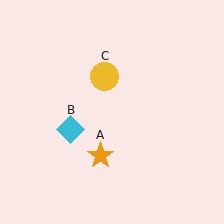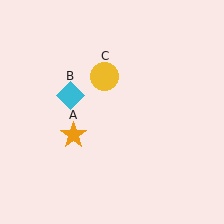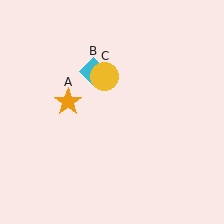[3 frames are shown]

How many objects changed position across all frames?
2 objects changed position: orange star (object A), cyan diamond (object B).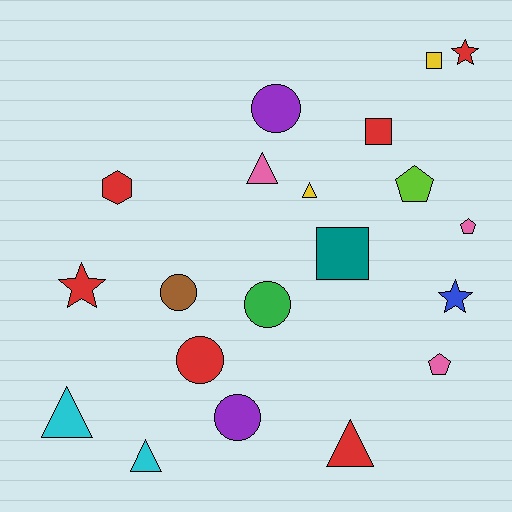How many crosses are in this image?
There are no crosses.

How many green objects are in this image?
There is 1 green object.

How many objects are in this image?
There are 20 objects.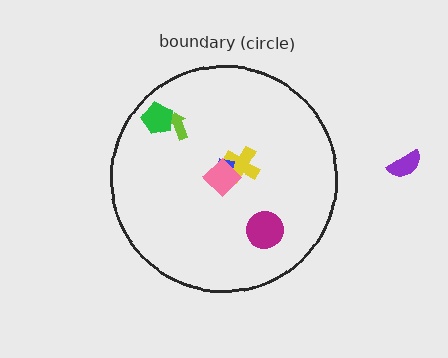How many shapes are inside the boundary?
6 inside, 1 outside.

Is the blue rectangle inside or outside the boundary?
Inside.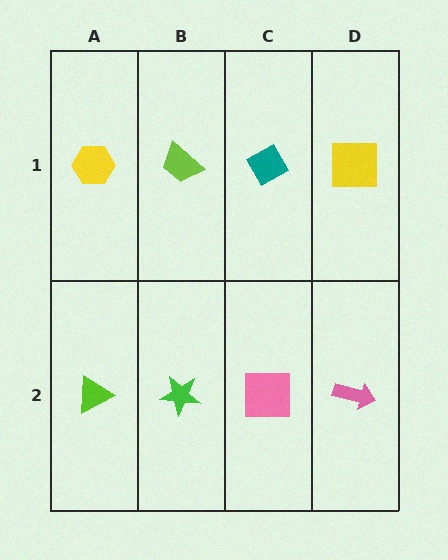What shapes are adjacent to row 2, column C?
A teal diamond (row 1, column C), a green star (row 2, column B), a pink arrow (row 2, column D).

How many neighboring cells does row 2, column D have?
2.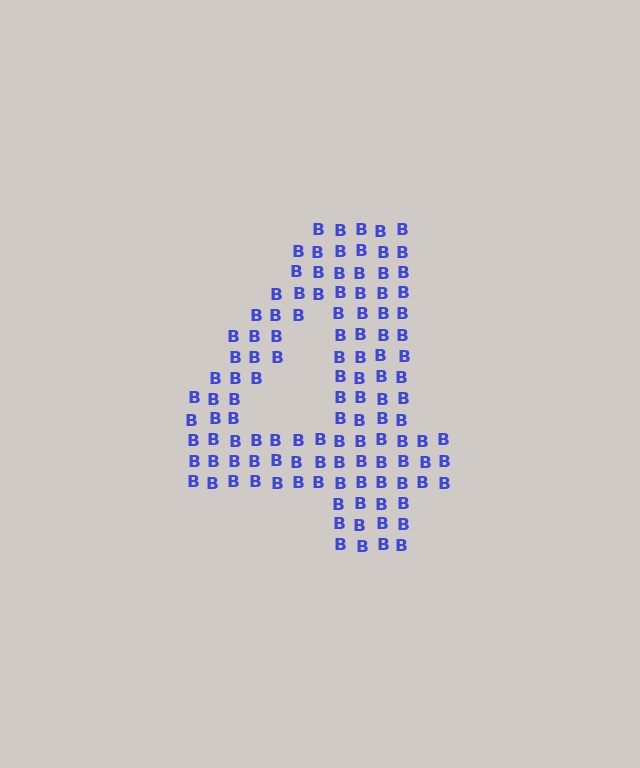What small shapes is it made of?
It is made of small letter B's.